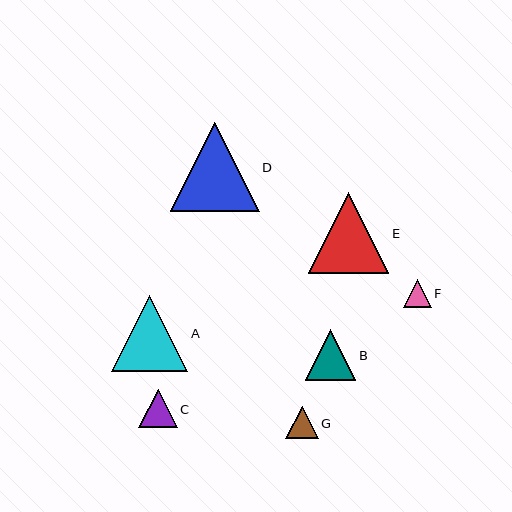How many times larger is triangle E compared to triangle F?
Triangle E is approximately 2.9 times the size of triangle F.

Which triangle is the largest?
Triangle D is the largest with a size of approximately 89 pixels.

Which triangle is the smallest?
Triangle F is the smallest with a size of approximately 28 pixels.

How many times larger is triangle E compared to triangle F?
Triangle E is approximately 2.9 times the size of triangle F.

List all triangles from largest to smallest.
From largest to smallest: D, E, A, B, C, G, F.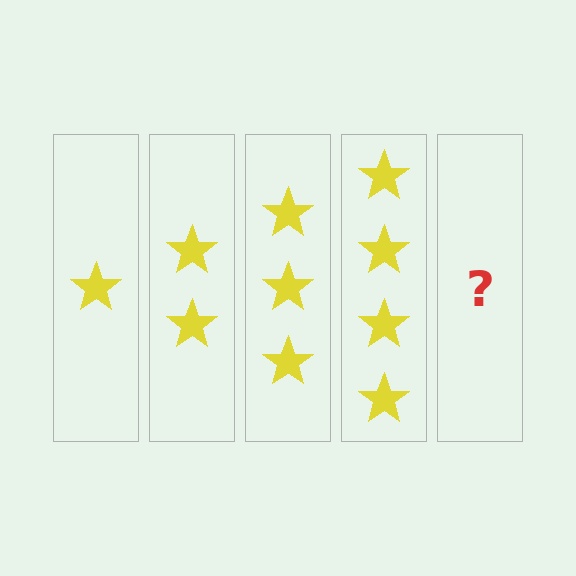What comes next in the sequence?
The next element should be 5 stars.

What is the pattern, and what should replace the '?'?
The pattern is that each step adds one more star. The '?' should be 5 stars.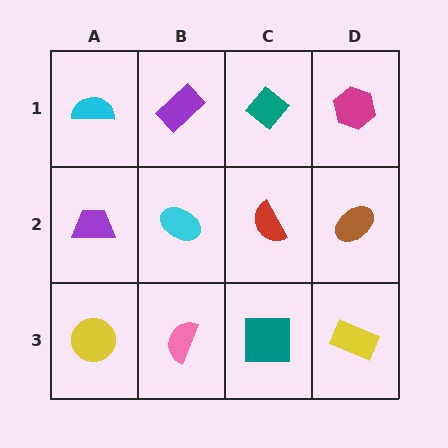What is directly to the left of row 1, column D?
A teal diamond.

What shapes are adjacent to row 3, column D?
A brown ellipse (row 2, column D), a teal square (row 3, column C).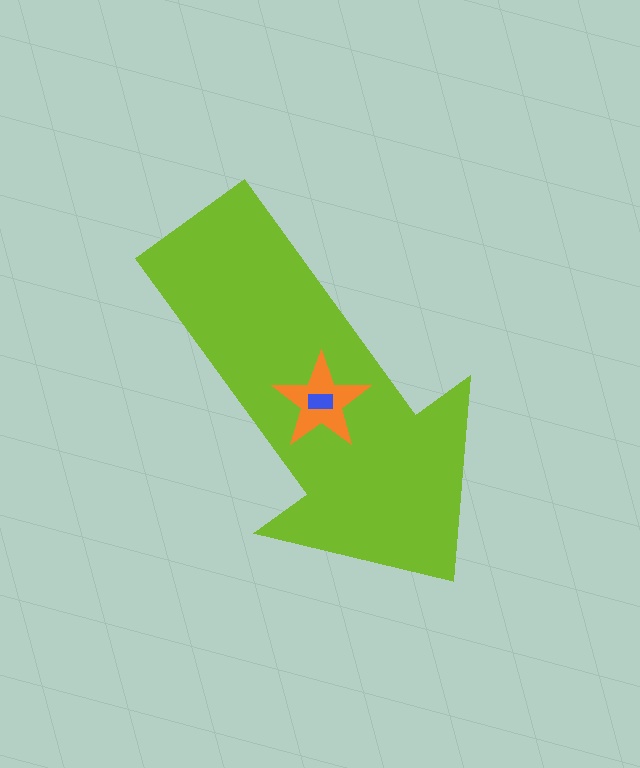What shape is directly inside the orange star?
The blue rectangle.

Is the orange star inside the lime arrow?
Yes.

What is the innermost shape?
The blue rectangle.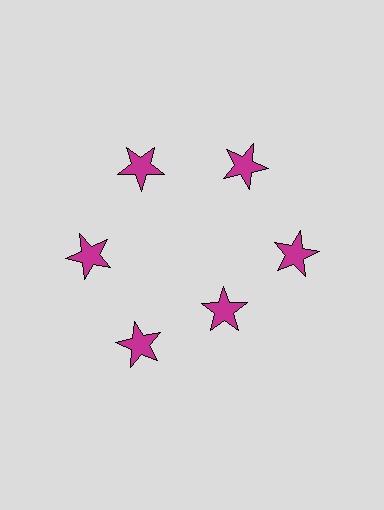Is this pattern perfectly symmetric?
No. The 6 magenta stars are arranged in a ring, but one element near the 5 o'clock position is pulled inward toward the center, breaking the 6-fold rotational symmetry.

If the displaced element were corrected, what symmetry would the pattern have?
It would have 6-fold rotational symmetry — the pattern would map onto itself every 60 degrees.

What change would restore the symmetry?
The symmetry would be restored by moving it outward, back onto the ring so that all 6 stars sit at equal angles and equal distance from the center.